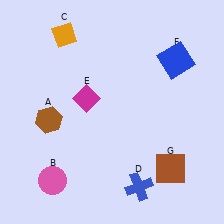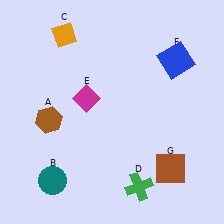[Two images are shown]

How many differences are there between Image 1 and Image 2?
There are 2 differences between the two images.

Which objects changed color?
B changed from pink to teal. D changed from blue to green.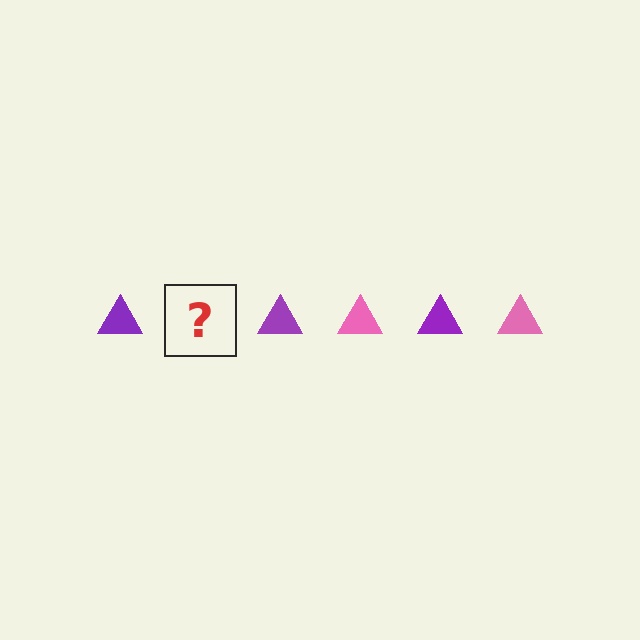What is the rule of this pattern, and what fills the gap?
The rule is that the pattern cycles through purple, pink triangles. The gap should be filled with a pink triangle.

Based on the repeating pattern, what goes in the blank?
The blank should be a pink triangle.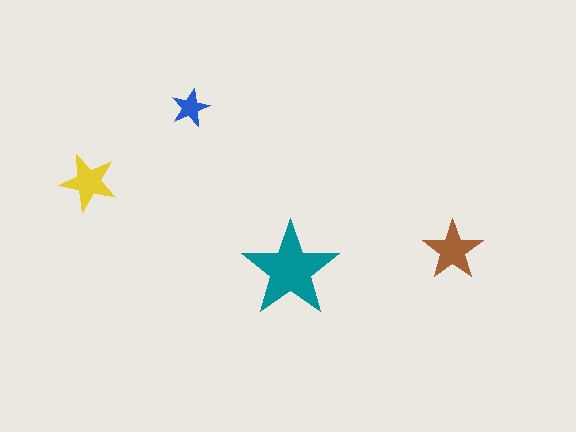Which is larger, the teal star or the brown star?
The teal one.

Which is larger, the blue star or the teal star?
The teal one.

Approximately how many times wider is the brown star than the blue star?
About 1.5 times wider.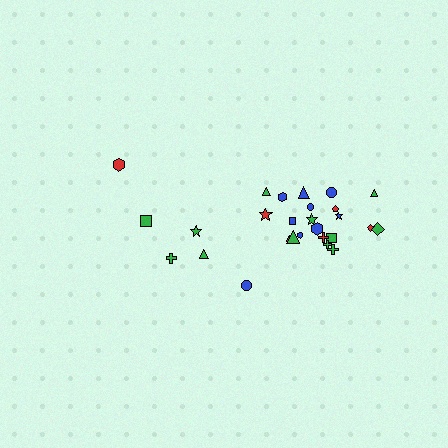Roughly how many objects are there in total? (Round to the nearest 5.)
Roughly 25 objects in total.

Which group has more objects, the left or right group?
The right group.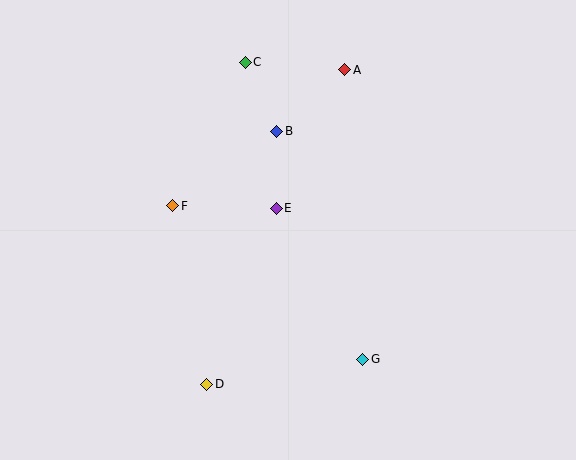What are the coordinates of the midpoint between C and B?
The midpoint between C and B is at (261, 97).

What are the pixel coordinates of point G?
Point G is at (363, 359).